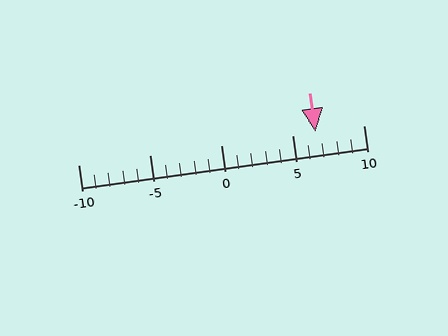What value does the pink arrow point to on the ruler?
The pink arrow points to approximately 7.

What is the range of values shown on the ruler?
The ruler shows values from -10 to 10.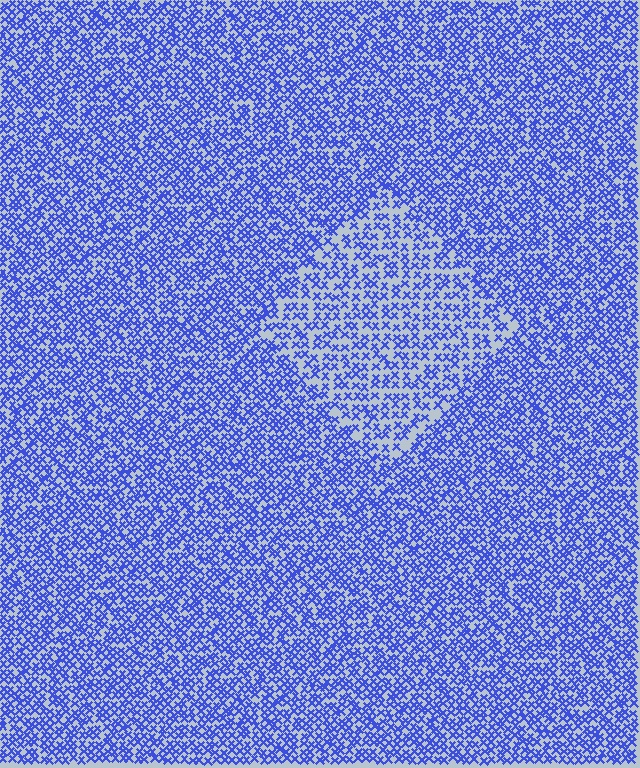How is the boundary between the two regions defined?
The boundary is defined by a change in element density (approximately 1.6x ratio). All elements are the same color, size, and shape.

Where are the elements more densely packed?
The elements are more densely packed outside the diamond boundary.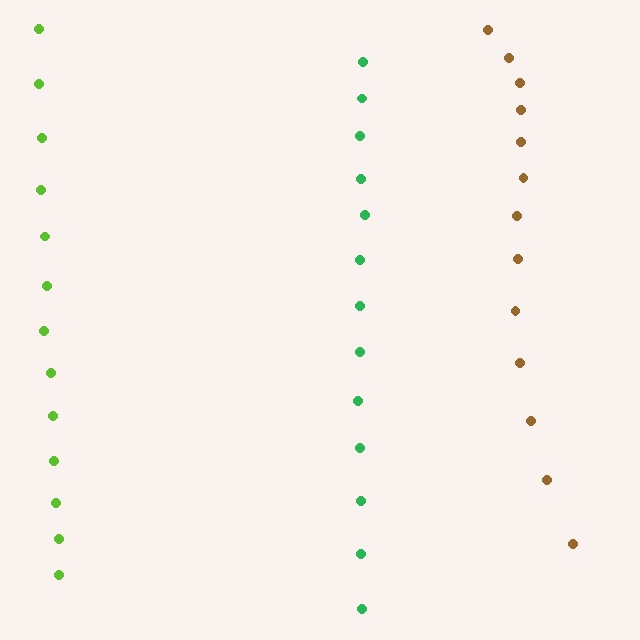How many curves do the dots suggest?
There are 3 distinct paths.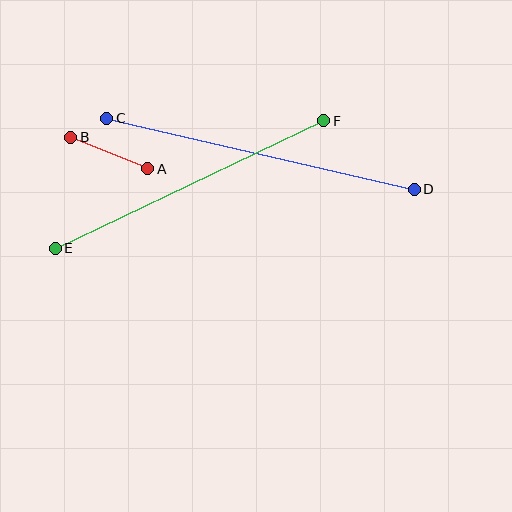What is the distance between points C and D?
The distance is approximately 316 pixels.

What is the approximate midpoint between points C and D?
The midpoint is at approximately (260, 154) pixels.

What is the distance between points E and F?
The distance is approximately 298 pixels.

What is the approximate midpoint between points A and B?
The midpoint is at approximately (109, 153) pixels.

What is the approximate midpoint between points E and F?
The midpoint is at approximately (189, 184) pixels.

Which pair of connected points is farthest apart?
Points C and D are farthest apart.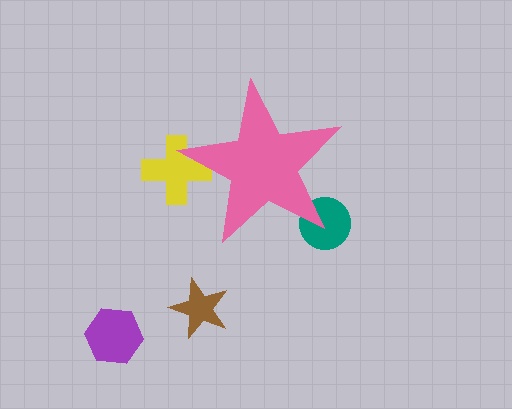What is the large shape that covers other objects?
A pink star.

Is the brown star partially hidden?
No, the brown star is fully visible.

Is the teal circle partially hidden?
Yes, the teal circle is partially hidden behind the pink star.